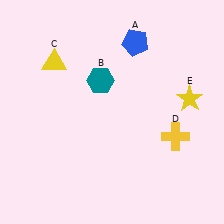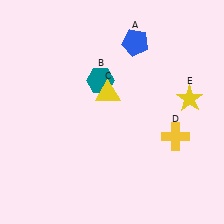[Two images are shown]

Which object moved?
The yellow triangle (C) moved right.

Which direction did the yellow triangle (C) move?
The yellow triangle (C) moved right.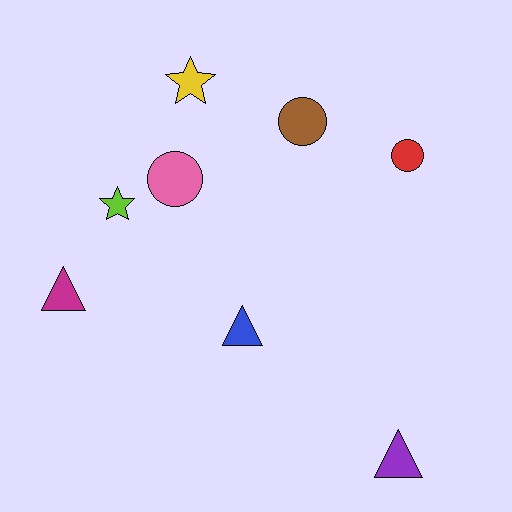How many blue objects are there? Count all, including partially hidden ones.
There is 1 blue object.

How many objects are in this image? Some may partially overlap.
There are 8 objects.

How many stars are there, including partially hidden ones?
There are 2 stars.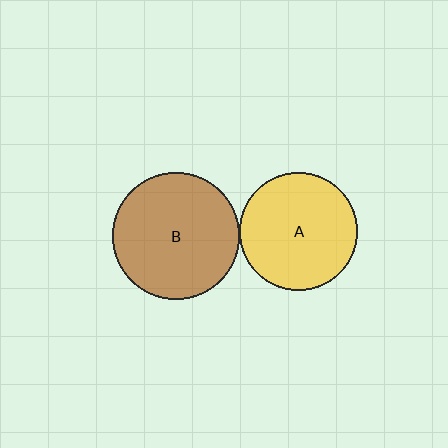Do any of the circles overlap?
No, none of the circles overlap.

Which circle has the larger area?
Circle B (brown).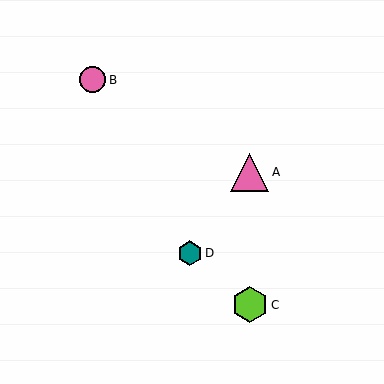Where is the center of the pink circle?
The center of the pink circle is at (93, 80).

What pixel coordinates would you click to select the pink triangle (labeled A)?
Click at (250, 172) to select the pink triangle A.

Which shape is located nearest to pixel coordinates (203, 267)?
The teal hexagon (labeled D) at (190, 253) is nearest to that location.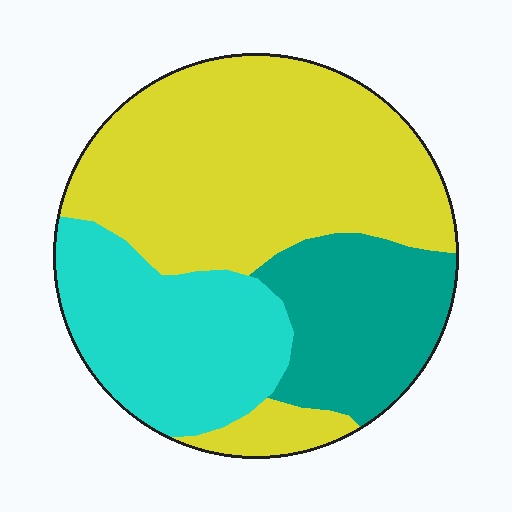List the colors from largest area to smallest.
From largest to smallest: yellow, cyan, teal.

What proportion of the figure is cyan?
Cyan covers roughly 25% of the figure.